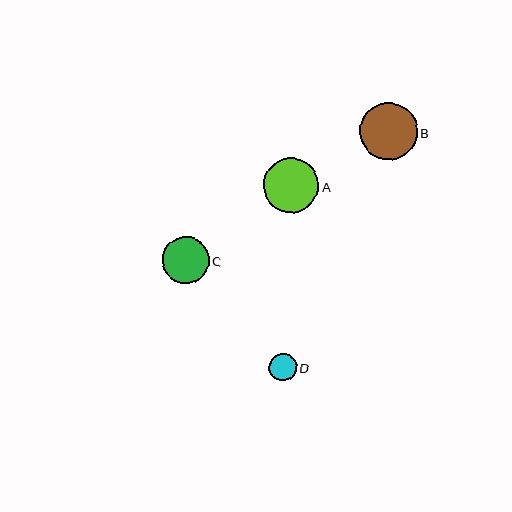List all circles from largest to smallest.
From largest to smallest: B, A, C, D.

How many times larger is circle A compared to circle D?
Circle A is approximately 2.0 times the size of circle D.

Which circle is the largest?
Circle B is the largest with a size of approximately 57 pixels.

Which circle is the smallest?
Circle D is the smallest with a size of approximately 27 pixels.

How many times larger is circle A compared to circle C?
Circle A is approximately 1.2 times the size of circle C.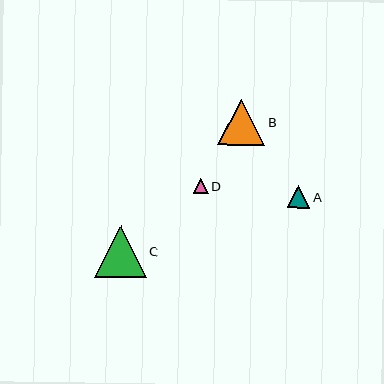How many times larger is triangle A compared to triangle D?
Triangle A is approximately 1.5 times the size of triangle D.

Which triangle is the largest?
Triangle C is the largest with a size of approximately 52 pixels.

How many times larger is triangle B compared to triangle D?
Triangle B is approximately 3.1 times the size of triangle D.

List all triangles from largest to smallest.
From largest to smallest: C, B, A, D.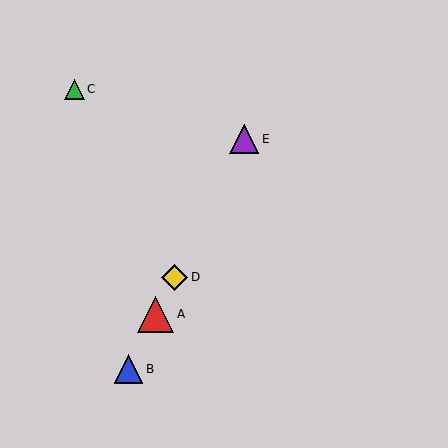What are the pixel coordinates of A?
Object A is at (156, 314).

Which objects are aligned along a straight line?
Objects A, B, D, E are aligned along a straight line.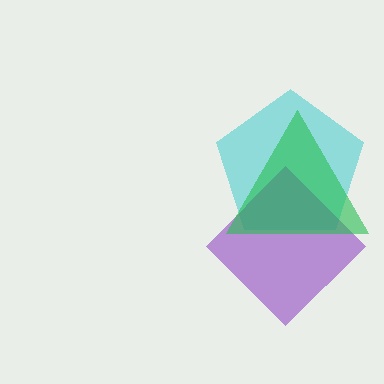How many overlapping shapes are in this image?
There are 3 overlapping shapes in the image.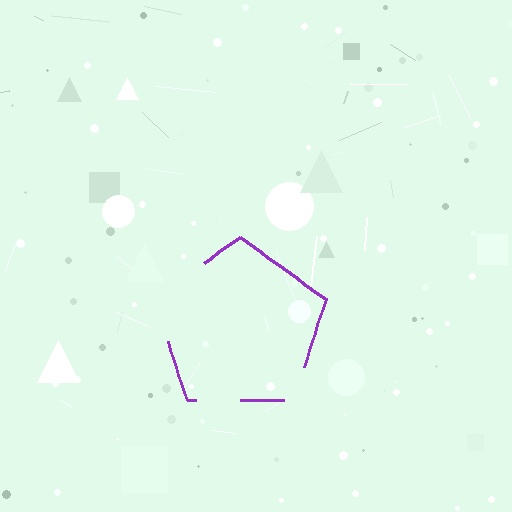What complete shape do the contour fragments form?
The contour fragments form a pentagon.